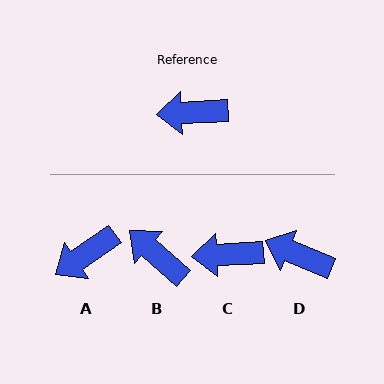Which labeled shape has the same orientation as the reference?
C.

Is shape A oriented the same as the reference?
No, it is off by about 31 degrees.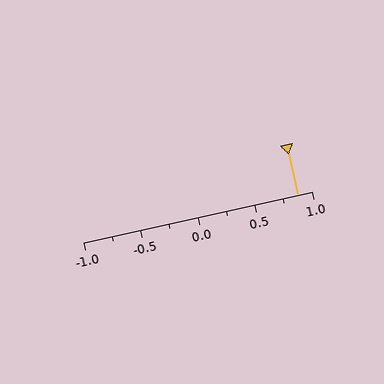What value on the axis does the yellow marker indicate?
The marker indicates approximately 0.88.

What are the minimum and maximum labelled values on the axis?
The axis runs from -1.0 to 1.0.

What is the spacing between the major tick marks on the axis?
The major ticks are spaced 0.5 apart.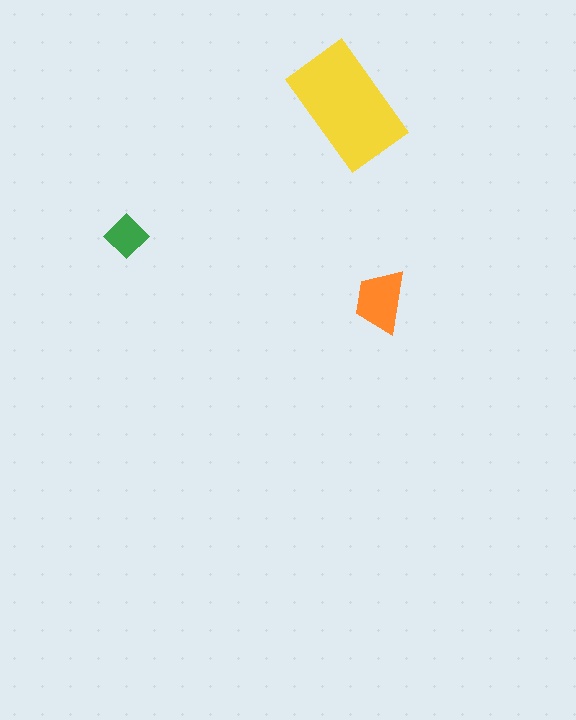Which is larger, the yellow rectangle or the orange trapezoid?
The yellow rectangle.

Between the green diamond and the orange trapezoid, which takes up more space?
The orange trapezoid.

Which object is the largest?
The yellow rectangle.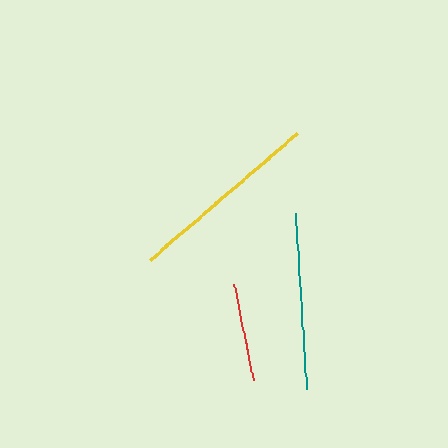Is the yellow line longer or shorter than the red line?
The yellow line is longer than the red line.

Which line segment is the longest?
The yellow line is the longest at approximately 195 pixels.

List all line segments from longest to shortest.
From longest to shortest: yellow, teal, red.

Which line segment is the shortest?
The red line is the shortest at approximately 99 pixels.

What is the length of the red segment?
The red segment is approximately 99 pixels long.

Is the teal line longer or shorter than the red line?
The teal line is longer than the red line.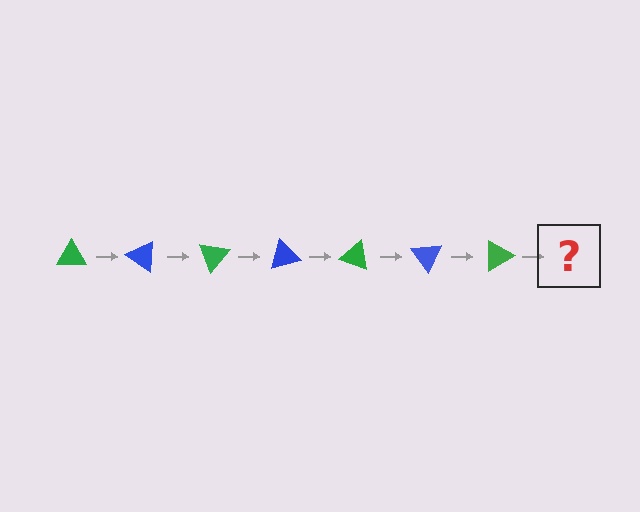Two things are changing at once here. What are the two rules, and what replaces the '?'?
The two rules are that it rotates 35 degrees each step and the color cycles through green and blue. The '?' should be a blue triangle, rotated 245 degrees from the start.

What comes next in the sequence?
The next element should be a blue triangle, rotated 245 degrees from the start.